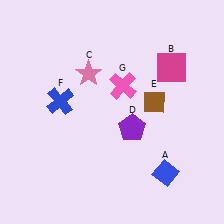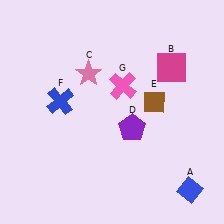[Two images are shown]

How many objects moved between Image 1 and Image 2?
1 object moved between the two images.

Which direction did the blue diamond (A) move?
The blue diamond (A) moved right.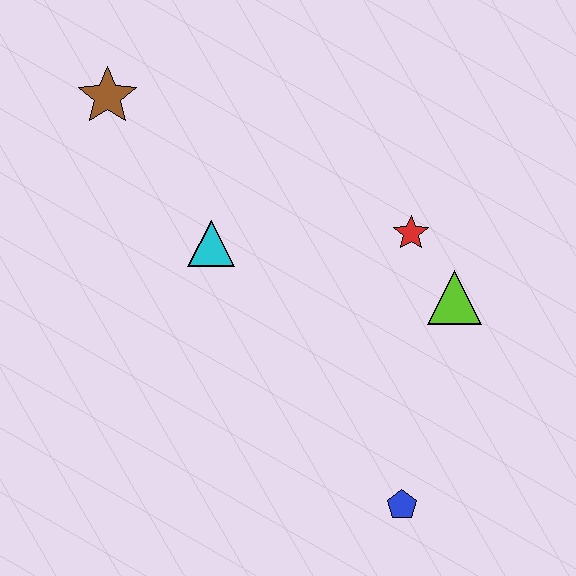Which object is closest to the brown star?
The cyan triangle is closest to the brown star.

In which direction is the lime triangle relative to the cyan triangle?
The lime triangle is to the right of the cyan triangle.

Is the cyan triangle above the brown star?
No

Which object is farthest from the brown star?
The blue pentagon is farthest from the brown star.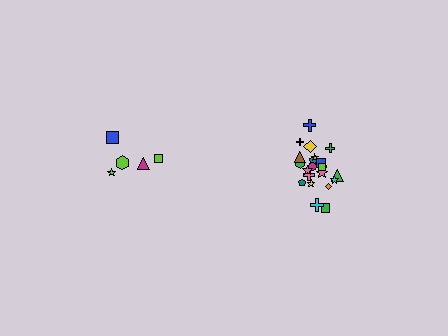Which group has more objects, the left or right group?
The right group.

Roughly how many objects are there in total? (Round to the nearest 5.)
Roughly 25 objects in total.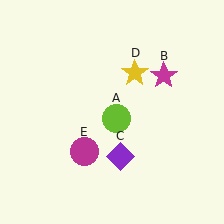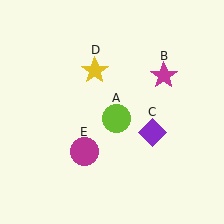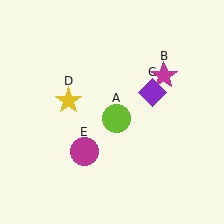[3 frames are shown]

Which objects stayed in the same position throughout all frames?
Lime circle (object A) and magenta star (object B) and magenta circle (object E) remained stationary.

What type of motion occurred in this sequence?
The purple diamond (object C), yellow star (object D) rotated counterclockwise around the center of the scene.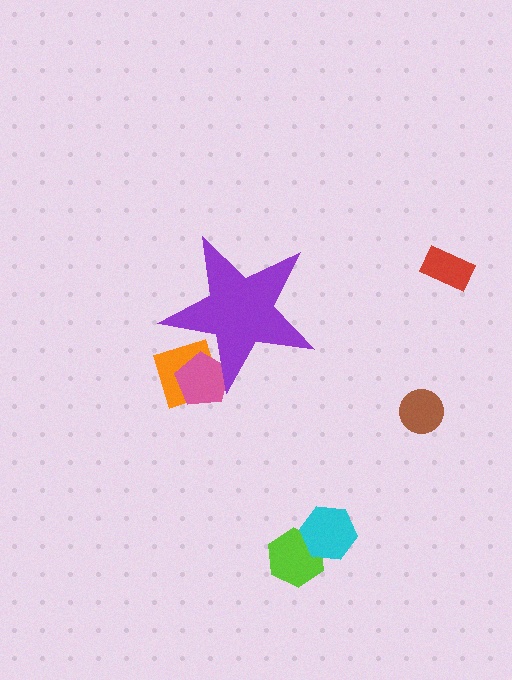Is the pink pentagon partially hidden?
Yes, the pink pentagon is partially hidden behind the purple star.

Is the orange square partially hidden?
Yes, the orange square is partially hidden behind the purple star.